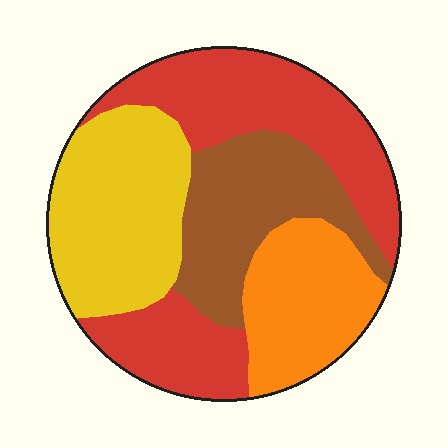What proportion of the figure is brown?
Brown takes up about one fifth (1/5) of the figure.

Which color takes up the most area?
Red, at roughly 35%.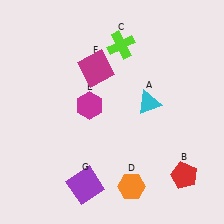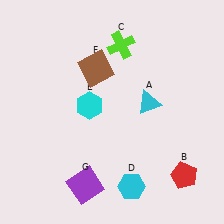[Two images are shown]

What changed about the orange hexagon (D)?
In Image 1, D is orange. In Image 2, it changed to cyan.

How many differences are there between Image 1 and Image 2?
There are 3 differences between the two images.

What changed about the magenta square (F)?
In Image 1, F is magenta. In Image 2, it changed to brown.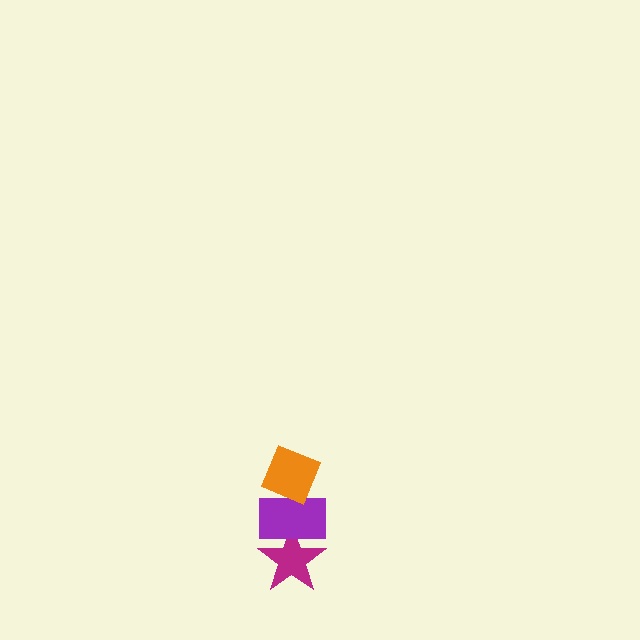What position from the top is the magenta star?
The magenta star is 3rd from the top.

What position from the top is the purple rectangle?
The purple rectangle is 2nd from the top.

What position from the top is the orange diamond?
The orange diamond is 1st from the top.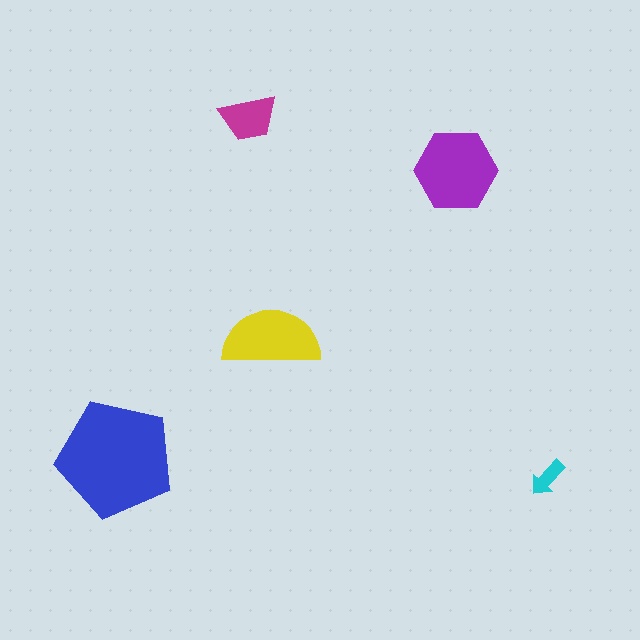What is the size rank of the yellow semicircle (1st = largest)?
3rd.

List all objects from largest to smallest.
The blue pentagon, the purple hexagon, the yellow semicircle, the magenta trapezoid, the cyan arrow.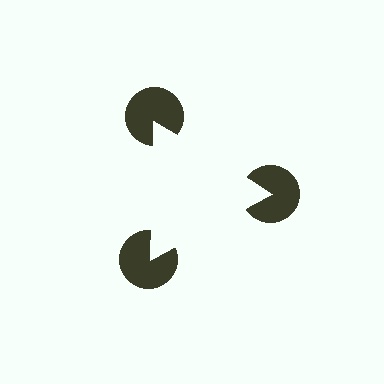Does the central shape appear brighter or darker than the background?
It typically appears slightly brighter than the background, even though no actual brightness change is drawn.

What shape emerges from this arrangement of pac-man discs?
An illusory triangle — its edges are inferred from the aligned wedge cuts in the pac-man discs, not physically drawn.